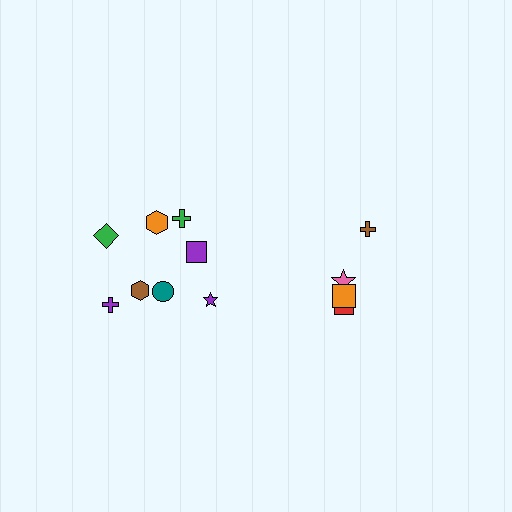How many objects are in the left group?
There are 8 objects.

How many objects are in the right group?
There are 4 objects.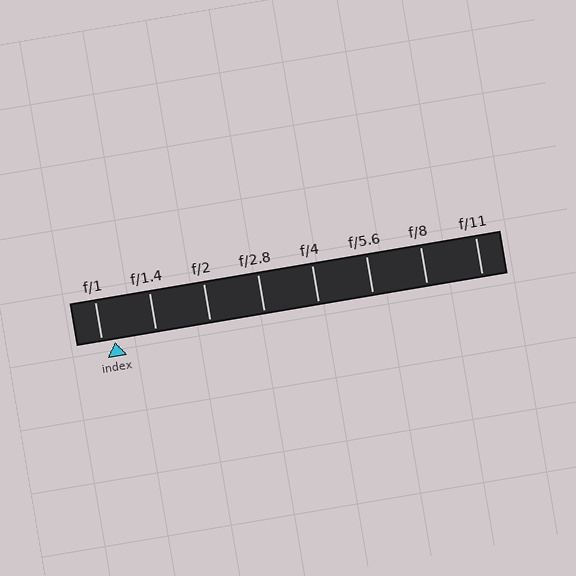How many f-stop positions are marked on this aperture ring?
There are 8 f-stop positions marked.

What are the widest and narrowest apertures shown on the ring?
The widest aperture shown is f/1 and the narrowest is f/11.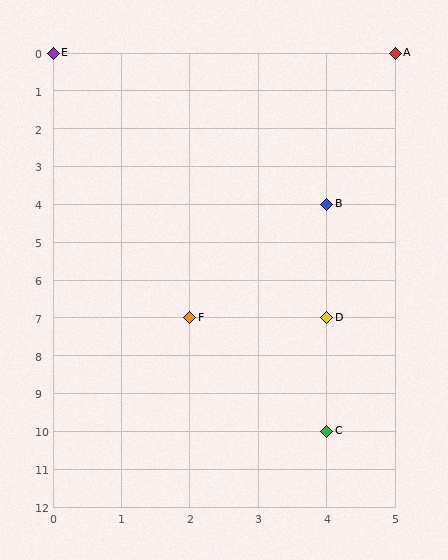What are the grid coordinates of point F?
Point F is at grid coordinates (2, 7).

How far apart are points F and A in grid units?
Points F and A are 3 columns and 7 rows apart (about 7.6 grid units diagonally).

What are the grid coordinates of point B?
Point B is at grid coordinates (4, 4).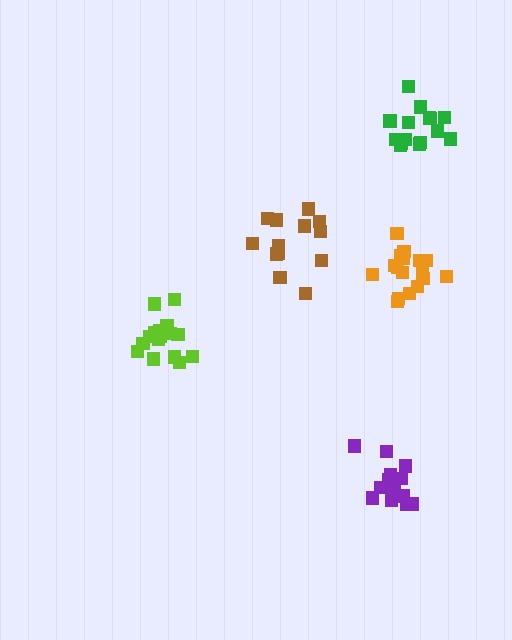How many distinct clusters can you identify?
There are 5 distinct clusters.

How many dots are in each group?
Group 1: 16 dots, Group 2: 15 dots, Group 3: 17 dots, Group 4: 15 dots, Group 5: 14 dots (77 total).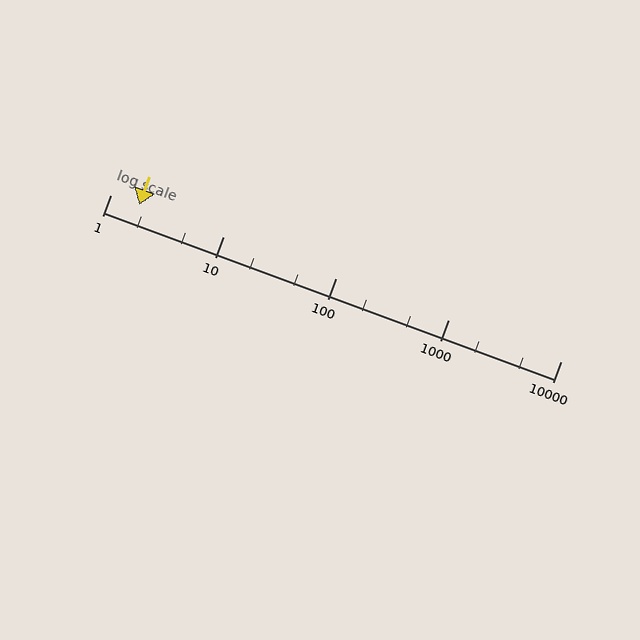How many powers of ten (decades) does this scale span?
The scale spans 4 decades, from 1 to 10000.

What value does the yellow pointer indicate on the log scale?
The pointer indicates approximately 1.8.